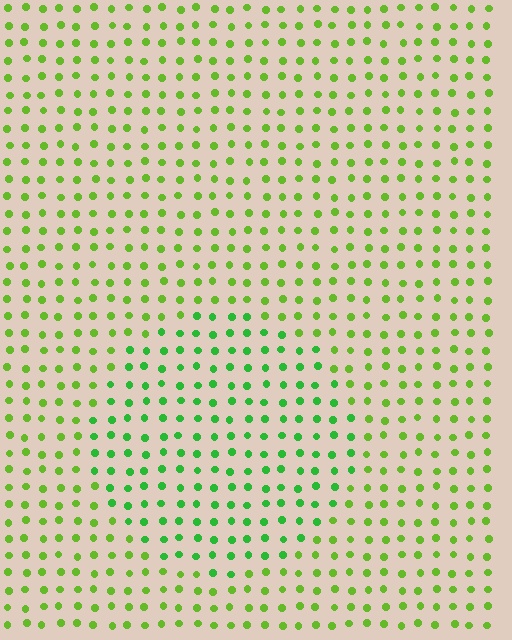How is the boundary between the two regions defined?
The boundary is defined purely by a slight shift in hue (about 30 degrees). Spacing, size, and orientation are identical on both sides.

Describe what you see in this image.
The image is filled with small lime elements in a uniform arrangement. A circle-shaped region is visible where the elements are tinted to a slightly different hue, forming a subtle color boundary.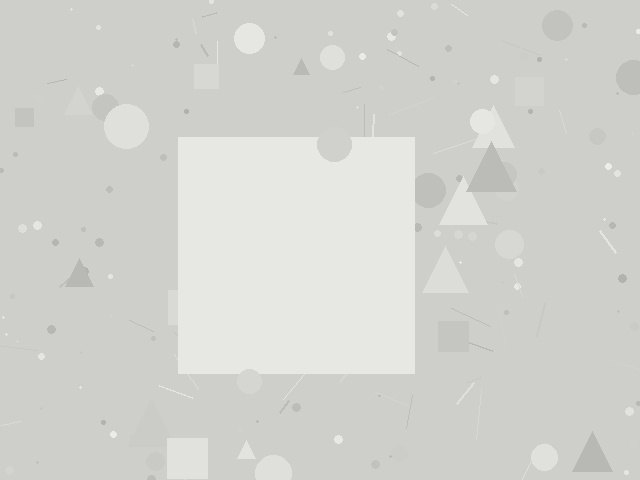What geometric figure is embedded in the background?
A square is embedded in the background.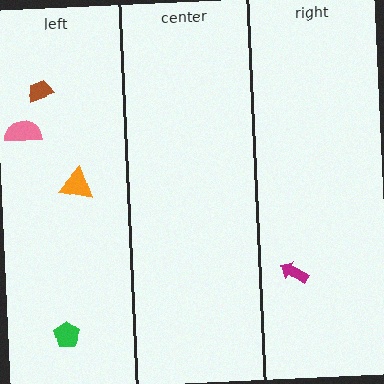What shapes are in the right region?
The magenta arrow.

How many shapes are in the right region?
1.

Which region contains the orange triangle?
The left region.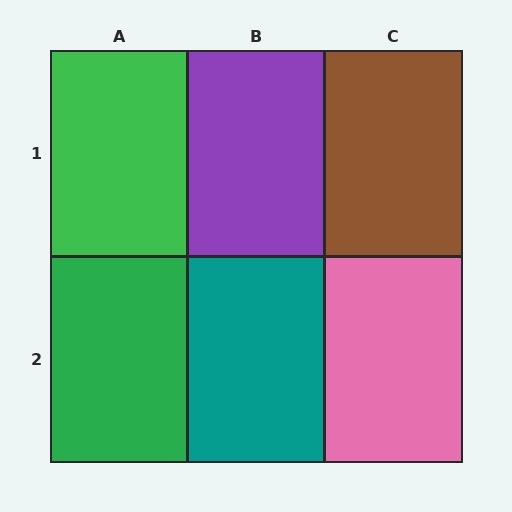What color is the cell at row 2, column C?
Pink.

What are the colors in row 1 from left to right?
Green, purple, brown.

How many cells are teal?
1 cell is teal.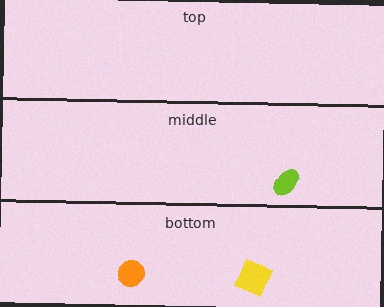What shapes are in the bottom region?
The orange circle, the yellow square.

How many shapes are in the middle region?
1.